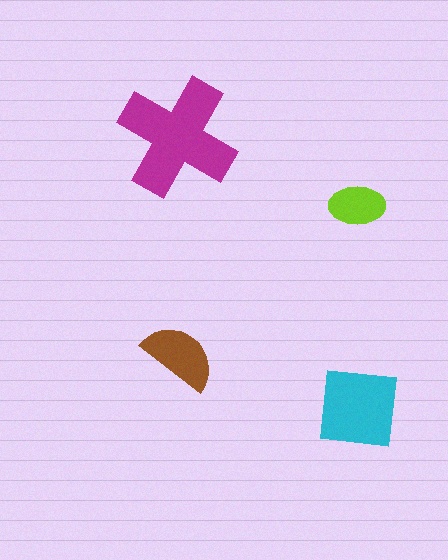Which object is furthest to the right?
The cyan square is rightmost.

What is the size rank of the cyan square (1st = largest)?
2nd.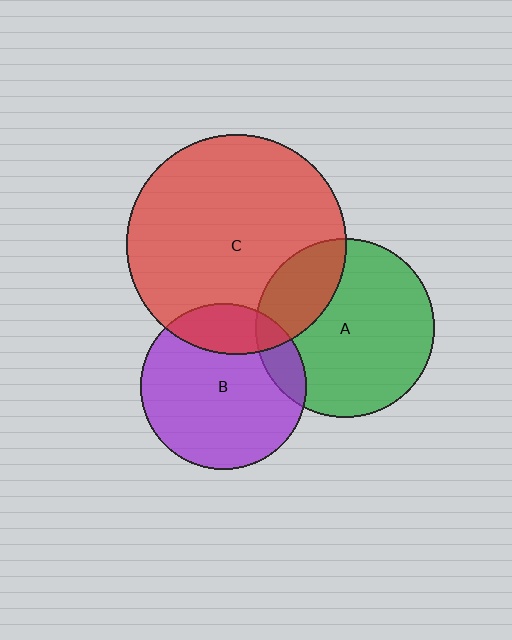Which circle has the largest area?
Circle C (red).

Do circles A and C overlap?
Yes.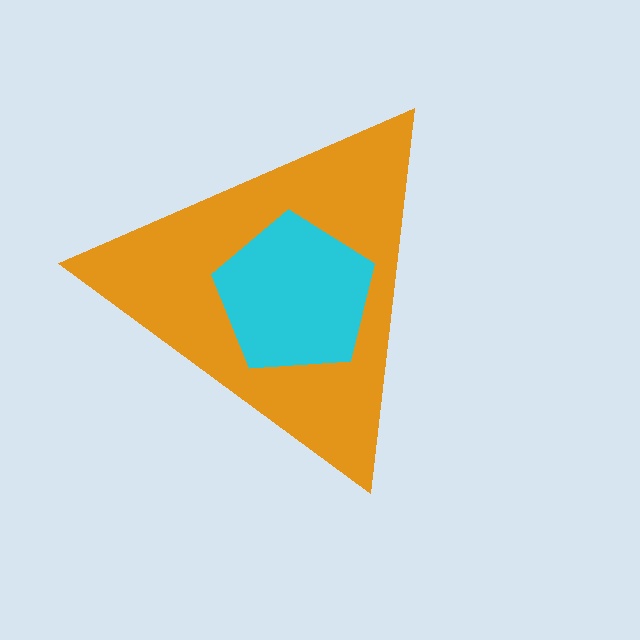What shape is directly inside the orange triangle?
The cyan pentagon.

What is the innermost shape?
The cyan pentagon.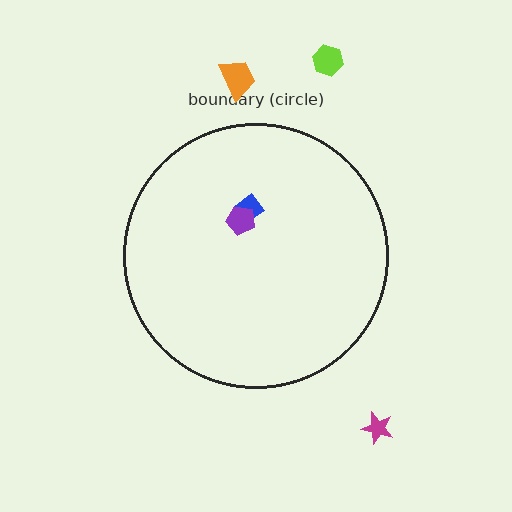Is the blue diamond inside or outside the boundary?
Inside.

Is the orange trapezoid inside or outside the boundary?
Outside.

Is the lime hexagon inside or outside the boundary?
Outside.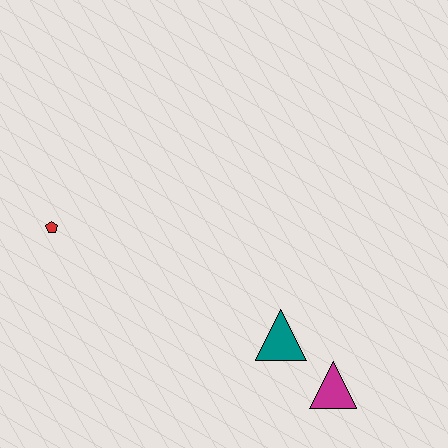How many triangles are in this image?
There are 2 triangles.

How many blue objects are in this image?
There are no blue objects.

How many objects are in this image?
There are 3 objects.